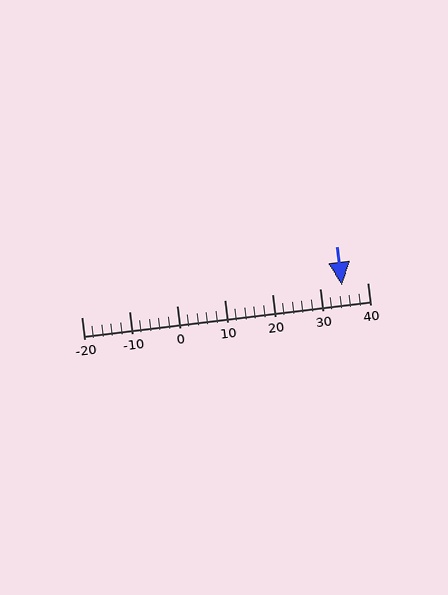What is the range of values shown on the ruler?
The ruler shows values from -20 to 40.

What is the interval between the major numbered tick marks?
The major tick marks are spaced 10 units apart.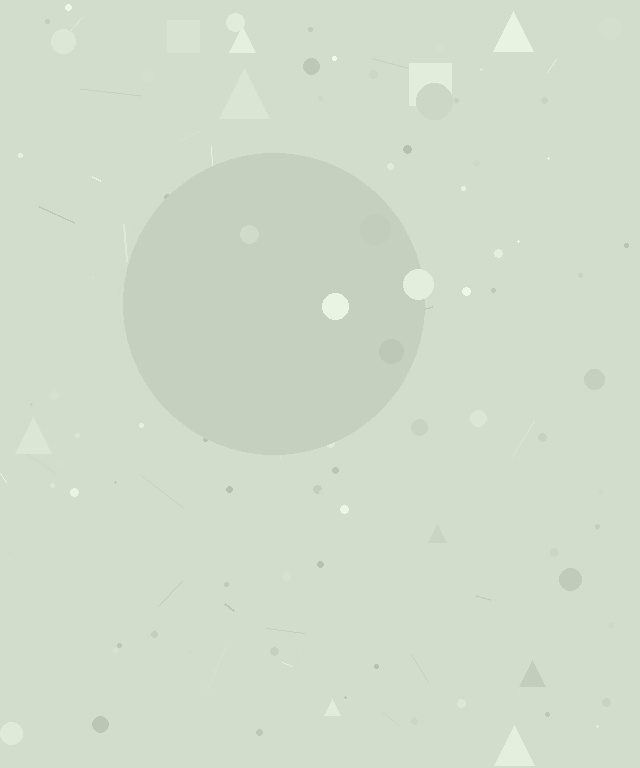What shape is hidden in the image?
A circle is hidden in the image.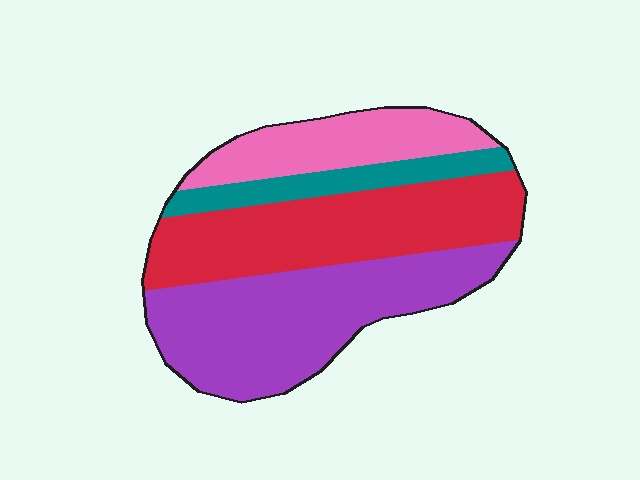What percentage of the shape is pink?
Pink covers 18% of the shape.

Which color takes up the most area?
Purple, at roughly 40%.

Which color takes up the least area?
Teal, at roughly 10%.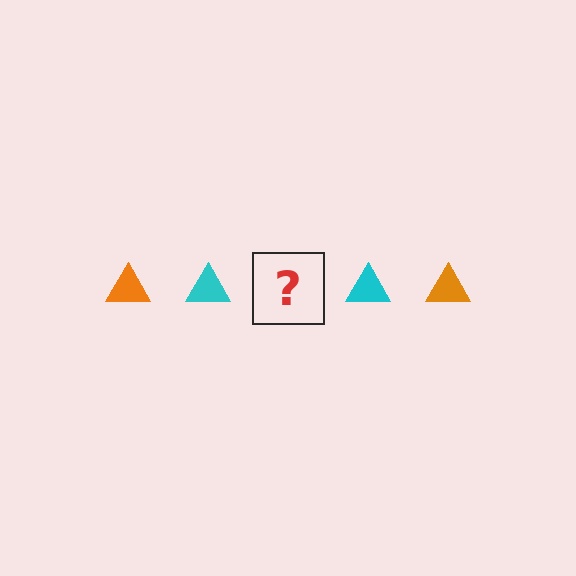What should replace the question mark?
The question mark should be replaced with an orange triangle.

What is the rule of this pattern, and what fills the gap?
The rule is that the pattern cycles through orange, cyan triangles. The gap should be filled with an orange triangle.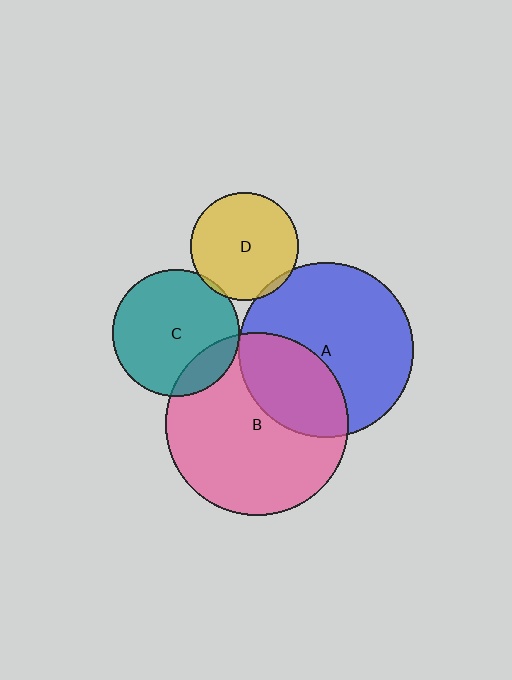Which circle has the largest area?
Circle B (pink).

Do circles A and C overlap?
Yes.